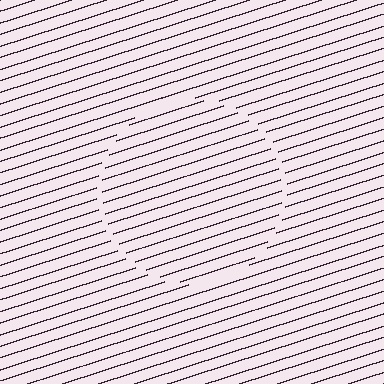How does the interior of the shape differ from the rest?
The interior of the shape contains the same grating, shifted by half a period — the contour is defined by the phase discontinuity where line-ends from the inner and outer gratings abut.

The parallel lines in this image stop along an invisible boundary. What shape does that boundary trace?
An illusory circle. The interior of the shape contains the same grating, shifted by half a period — the contour is defined by the phase discontinuity where line-ends from the inner and outer gratings abut.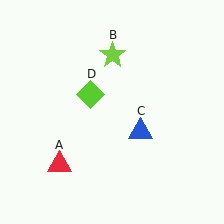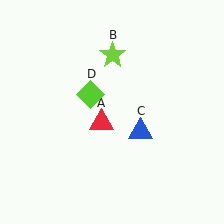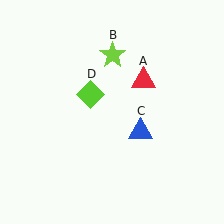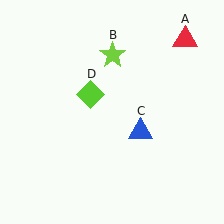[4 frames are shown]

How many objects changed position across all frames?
1 object changed position: red triangle (object A).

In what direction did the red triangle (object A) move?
The red triangle (object A) moved up and to the right.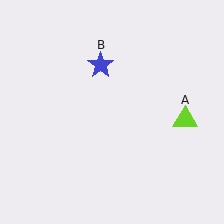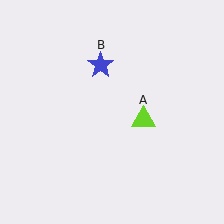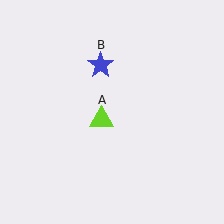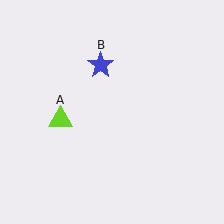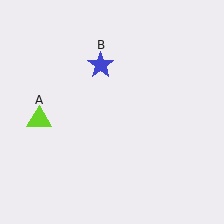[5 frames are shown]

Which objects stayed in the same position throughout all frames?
Blue star (object B) remained stationary.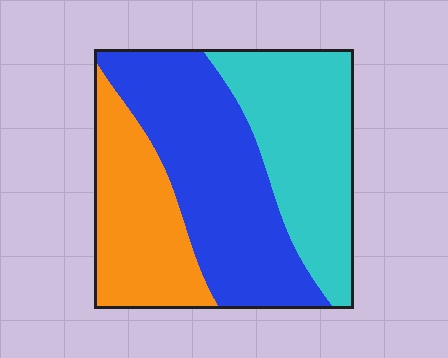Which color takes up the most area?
Blue, at roughly 40%.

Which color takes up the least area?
Orange, at roughly 25%.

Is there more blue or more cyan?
Blue.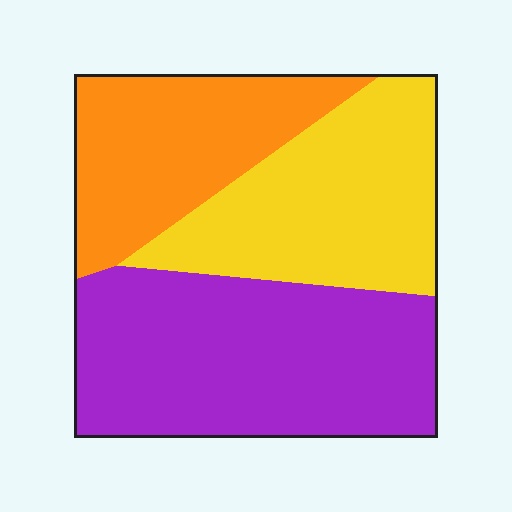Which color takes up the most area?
Purple, at roughly 45%.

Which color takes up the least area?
Orange, at roughly 25%.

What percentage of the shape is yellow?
Yellow takes up between a sixth and a third of the shape.